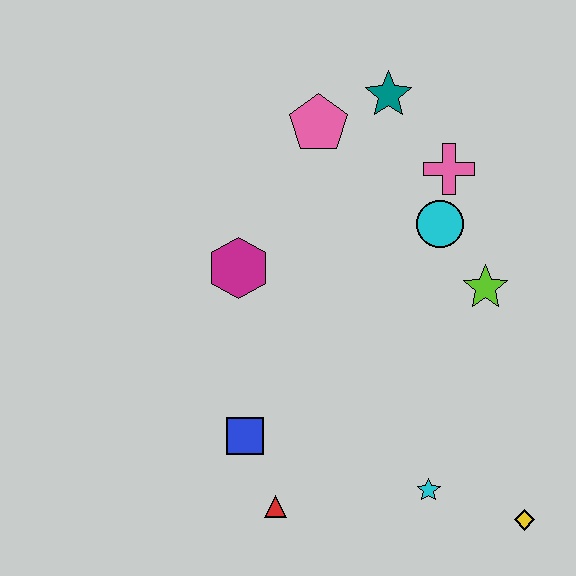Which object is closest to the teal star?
The pink pentagon is closest to the teal star.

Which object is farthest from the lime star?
The red triangle is farthest from the lime star.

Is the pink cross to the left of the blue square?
No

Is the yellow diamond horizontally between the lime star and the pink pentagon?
No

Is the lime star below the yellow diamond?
No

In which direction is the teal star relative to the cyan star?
The teal star is above the cyan star.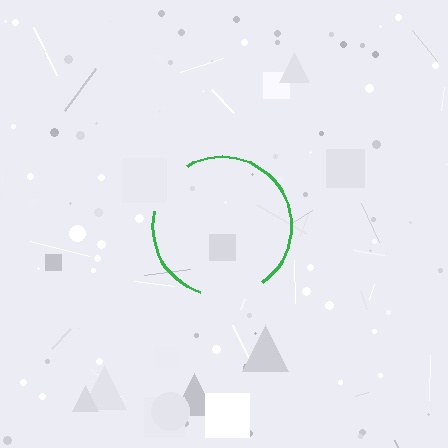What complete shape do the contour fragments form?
The contour fragments form a circle.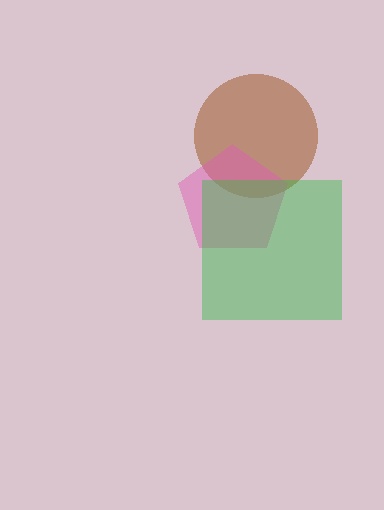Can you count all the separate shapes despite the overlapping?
Yes, there are 3 separate shapes.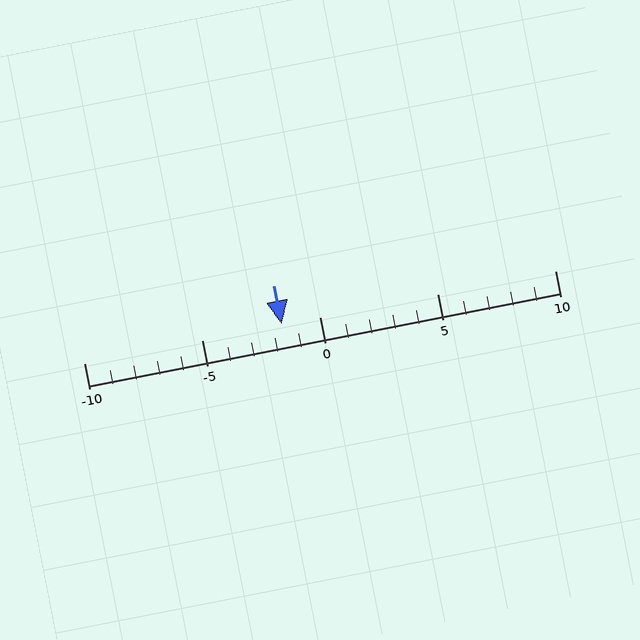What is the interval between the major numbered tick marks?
The major tick marks are spaced 5 units apart.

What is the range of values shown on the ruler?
The ruler shows values from -10 to 10.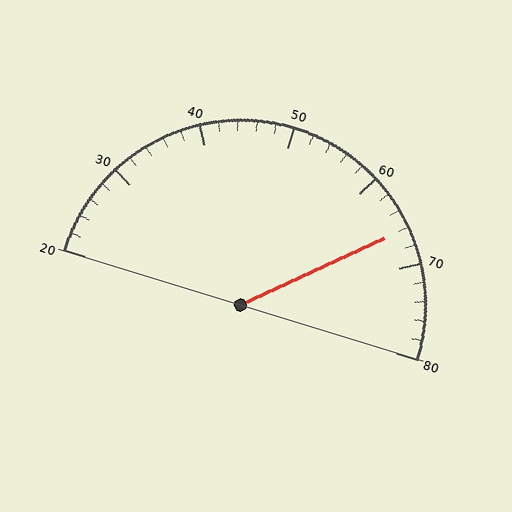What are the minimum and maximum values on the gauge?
The gauge ranges from 20 to 80.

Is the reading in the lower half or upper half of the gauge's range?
The reading is in the upper half of the range (20 to 80).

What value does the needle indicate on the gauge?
The needle indicates approximately 66.